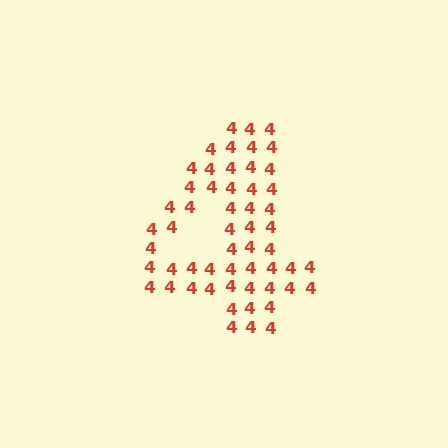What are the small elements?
The small elements are digit 4's.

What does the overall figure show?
The overall figure shows the digit 4.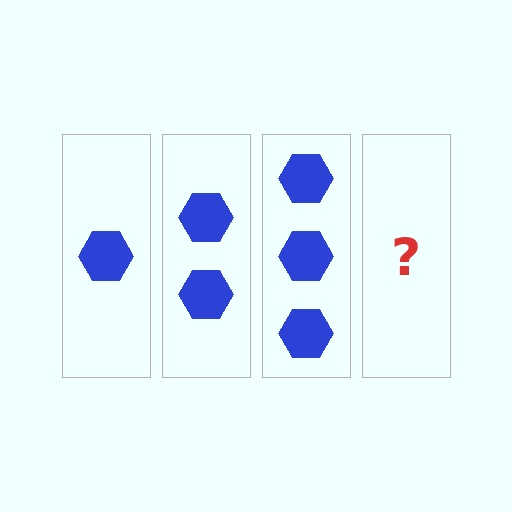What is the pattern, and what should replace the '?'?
The pattern is that each step adds one more hexagon. The '?' should be 4 hexagons.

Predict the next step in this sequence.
The next step is 4 hexagons.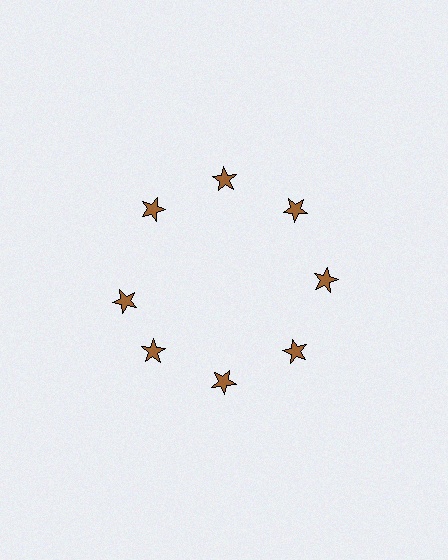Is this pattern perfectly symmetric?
No. The 8 brown stars are arranged in a ring, but one element near the 9 o'clock position is rotated out of alignment along the ring, breaking the 8-fold rotational symmetry.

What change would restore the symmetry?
The symmetry would be restored by rotating it back into even spacing with its neighbors so that all 8 stars sit at equal angles and equal distance from the center.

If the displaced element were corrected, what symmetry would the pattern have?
It would have 8-fold rotational symmetry — the pattern would map onto itself every 45 degrees.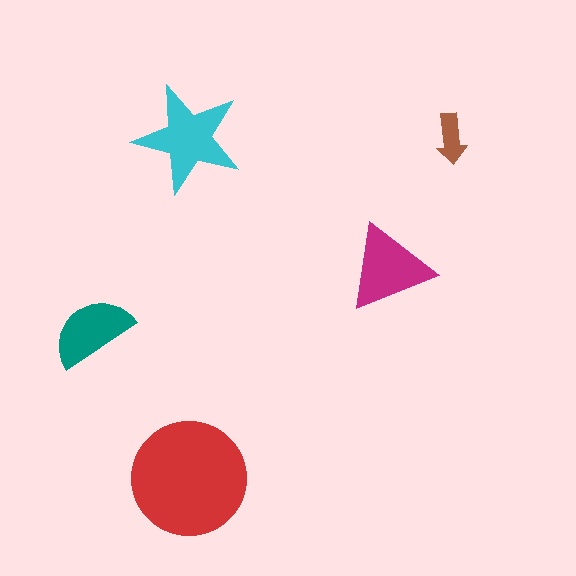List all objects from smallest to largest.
The brown arrow, the teal semicircle, the magenta triangle, the cyan star, the red circle.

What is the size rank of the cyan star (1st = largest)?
2nd.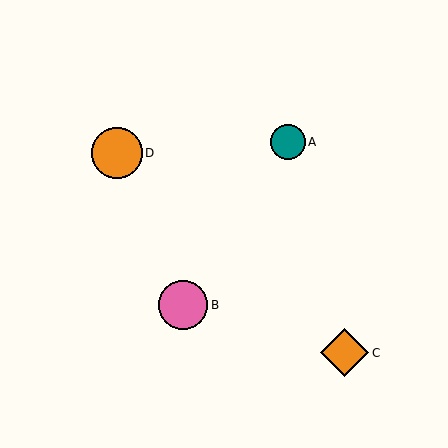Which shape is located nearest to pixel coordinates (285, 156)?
The teal circle (labeled A) at (288, 142) is nearest to that location.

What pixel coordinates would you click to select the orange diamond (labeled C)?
Click at (345, 353) to select the orange diamond C.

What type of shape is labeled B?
Shape B is a pink circle.